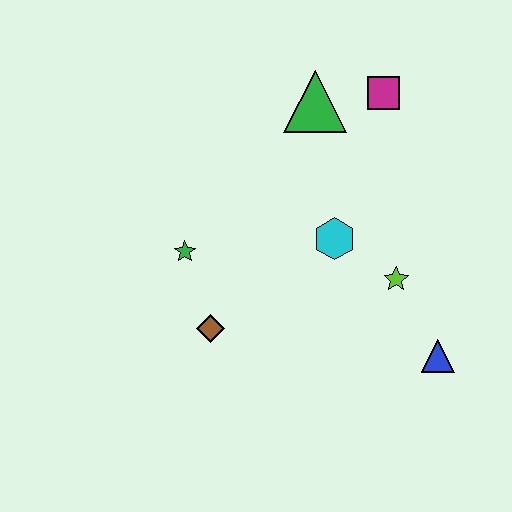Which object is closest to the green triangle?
The magenta square is closest to the green triangle.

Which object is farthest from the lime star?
The green star is farthest from the lime star.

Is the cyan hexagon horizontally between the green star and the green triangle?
No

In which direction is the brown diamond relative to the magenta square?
The brown diamond is below the magenta square.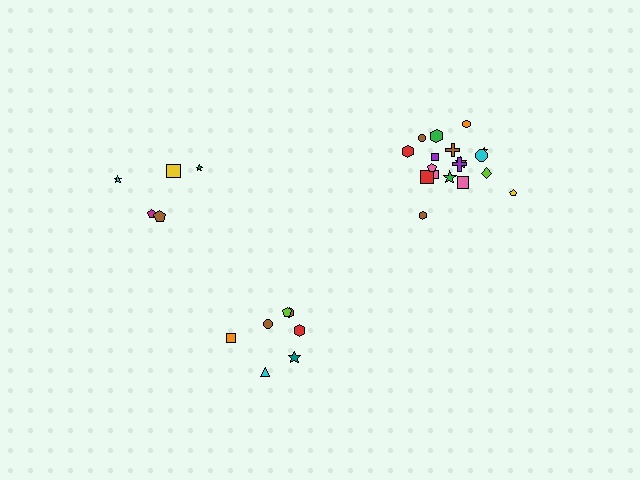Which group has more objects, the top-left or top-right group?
The top-right group.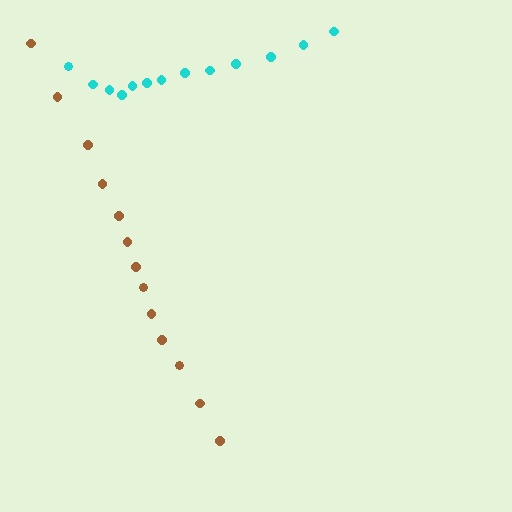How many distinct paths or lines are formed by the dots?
There are 2 distinct paths.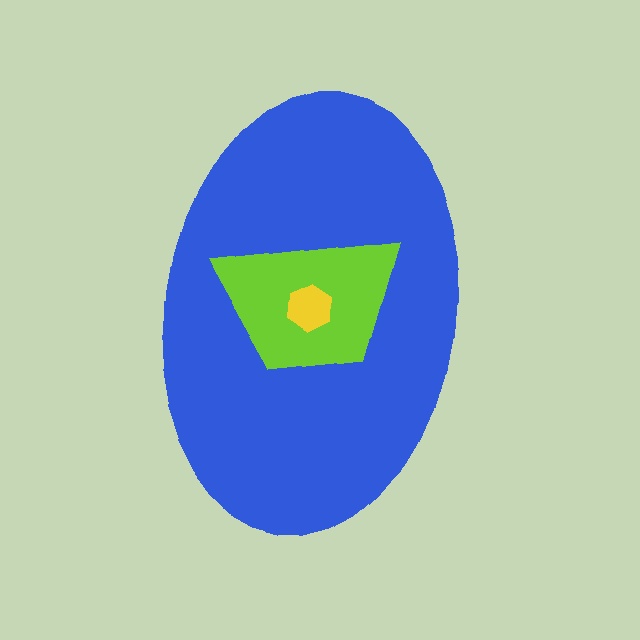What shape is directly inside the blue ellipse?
The lime trapezoid.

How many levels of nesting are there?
3.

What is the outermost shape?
The blue ellipse.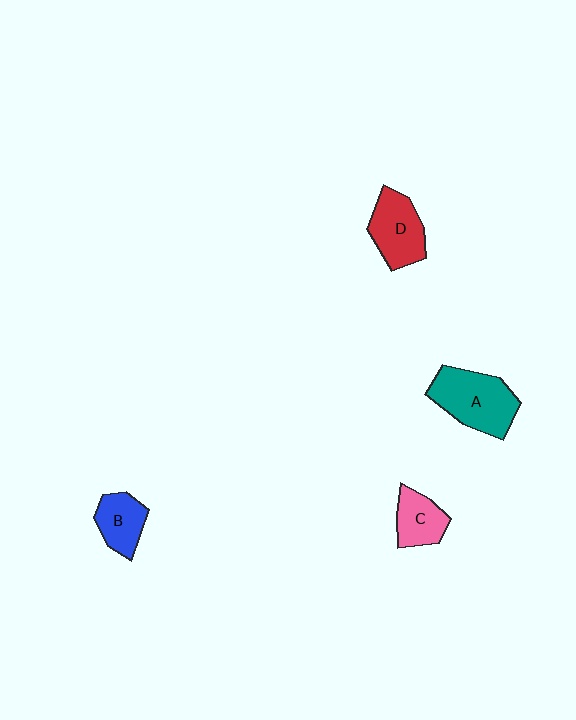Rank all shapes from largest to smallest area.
From largest to smallest: A (teal), D (red), B (blue), C (pink).